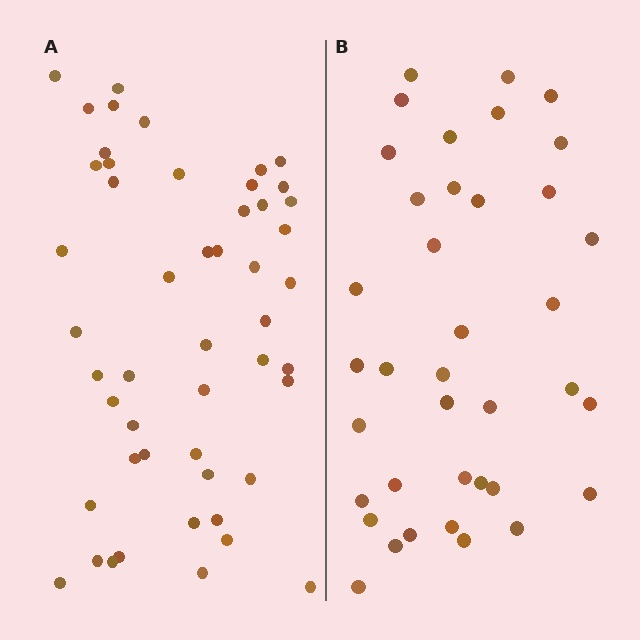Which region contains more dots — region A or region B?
Region A (the left region) has more dots.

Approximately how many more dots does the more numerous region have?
Region A has roughly 12 or so more dots than region B.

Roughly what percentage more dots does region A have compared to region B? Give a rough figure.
About 30% more.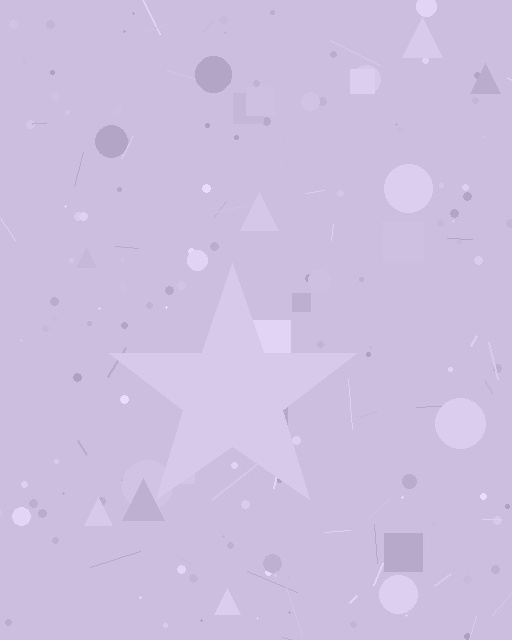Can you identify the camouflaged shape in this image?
The camouflaged shape is a star.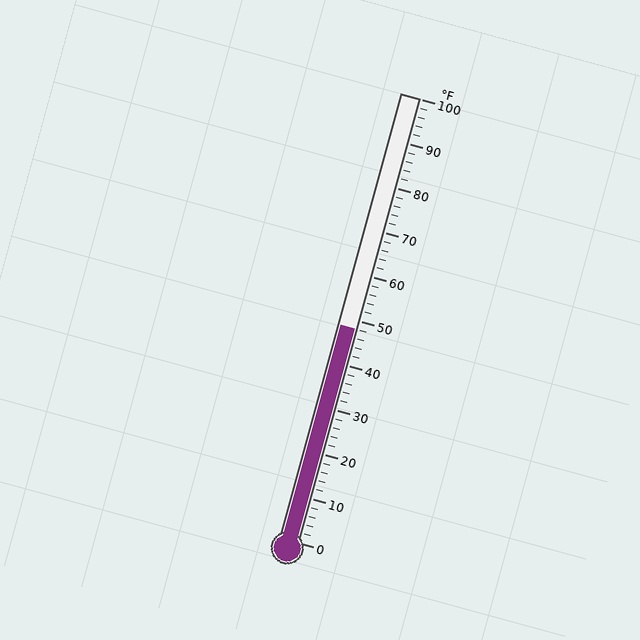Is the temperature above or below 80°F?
The temperature is below 80°F.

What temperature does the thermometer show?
The thermometer shows approximately 48°F.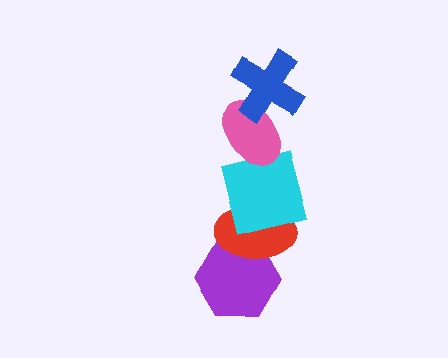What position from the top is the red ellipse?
The red ellipse is 4th from the top.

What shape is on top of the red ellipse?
The cyan square is on top of the red ellipse.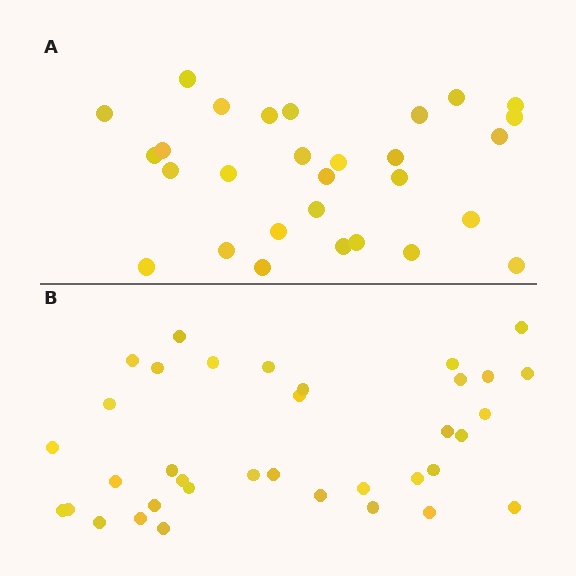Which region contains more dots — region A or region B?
Region B (the bottom region) has more dots.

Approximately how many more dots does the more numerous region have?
Region B has roughly 8 or so more dots than region A.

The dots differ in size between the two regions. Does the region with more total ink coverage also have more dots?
No. Region A has more total ink coverage because its dots are larger, but region B actually contains more individual dots. Total area can be misleading — the number of items is what matters here.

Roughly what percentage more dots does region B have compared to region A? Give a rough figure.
About 25% more.